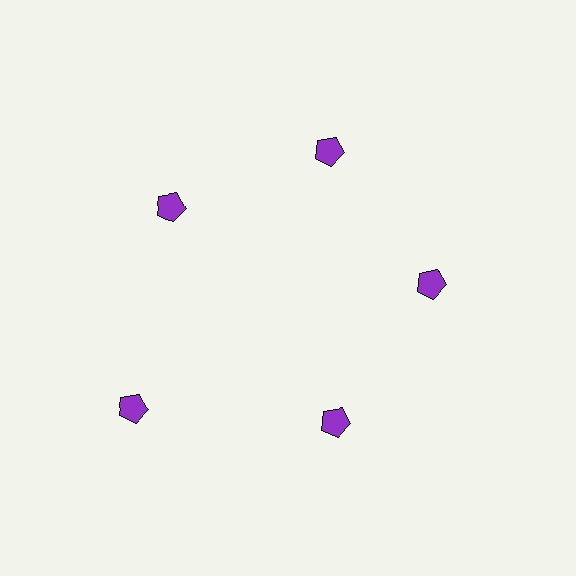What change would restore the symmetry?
The symmetry would be restored by moving it inward, back onto the ring so that all 5 pentagons sit at equal angles and equal distance from the center.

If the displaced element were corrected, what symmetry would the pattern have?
It would have 5-fold rotational symmetry — the pattern would map onto itself every 72 degrees.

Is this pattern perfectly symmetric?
No. The 5 purple pentagons are arranged in a ring, but one element near the 8 o'clock position is pushed outward from the center, breaking the 5-fold rotational symmetry.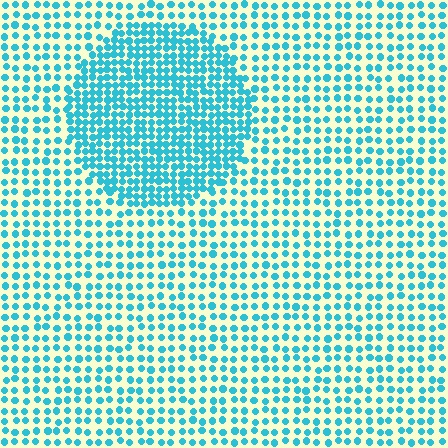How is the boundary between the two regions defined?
The boundary is defined by a change in element density (approximately 2.0x ratio). All elements are the same color, size, and shape.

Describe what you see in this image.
The image contains small cyan elements arranged at two different densities. A circle-shaped region is visible where the elements are more densely packed than the surrounding area.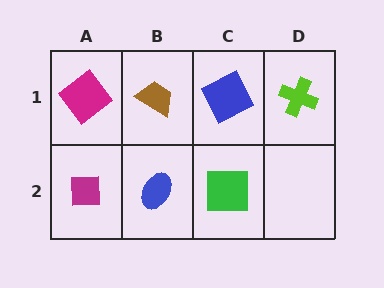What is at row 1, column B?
A brown trapezoid.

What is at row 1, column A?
A magenta diamond.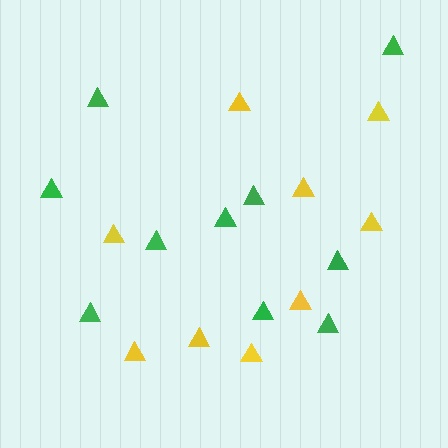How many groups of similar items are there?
There are 2 groups: one group of green triangles (10) and one group of yellow triangles (9).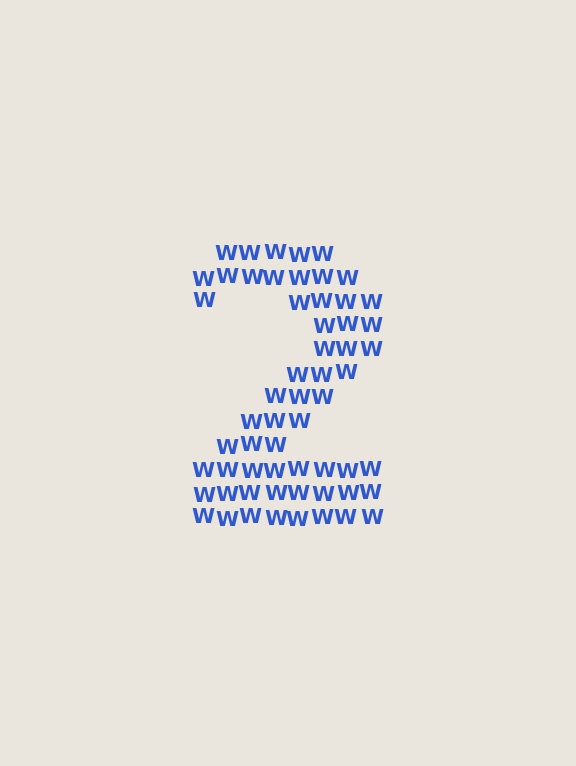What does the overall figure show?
The overall figure shows the digit 2.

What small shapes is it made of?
It is made of small letter W's.